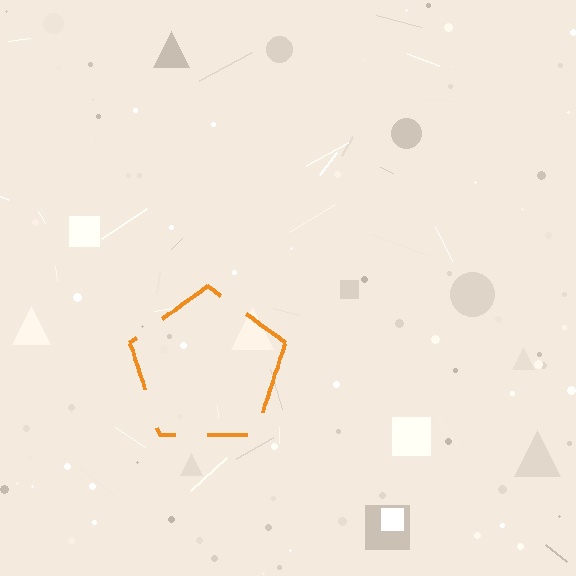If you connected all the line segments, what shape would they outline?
They would outline a pentagon.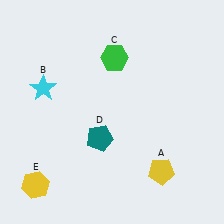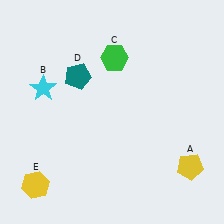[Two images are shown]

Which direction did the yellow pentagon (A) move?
The yellow pentagon (A) moved right.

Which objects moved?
The objects that moved are: the yellow pentagon (A), the teal pentagon (D).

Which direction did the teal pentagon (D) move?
The teal pentagon (D) moved up.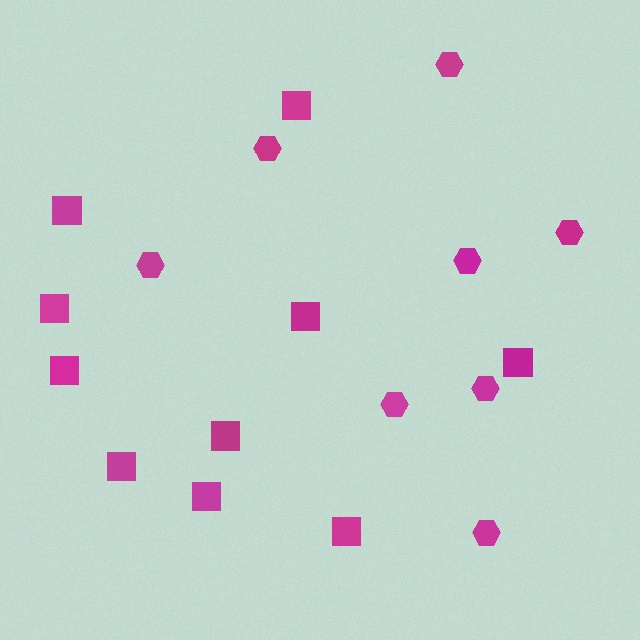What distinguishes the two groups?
There are 2 groups: one group of hexagons (8) and one group of squares (10).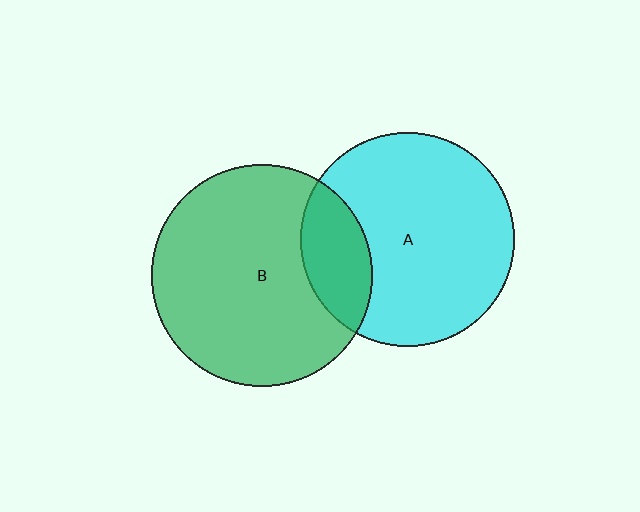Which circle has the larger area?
Circle B (green).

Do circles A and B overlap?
Yes.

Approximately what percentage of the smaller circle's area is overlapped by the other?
Approximately 20%.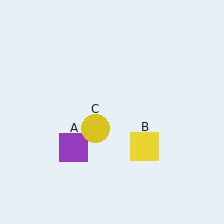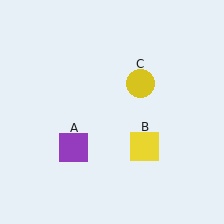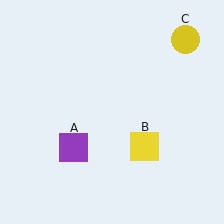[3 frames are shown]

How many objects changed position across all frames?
1 object changed position: yellow circle (object C).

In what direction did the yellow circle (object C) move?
The yellow circle (object C) moved up and to the right.